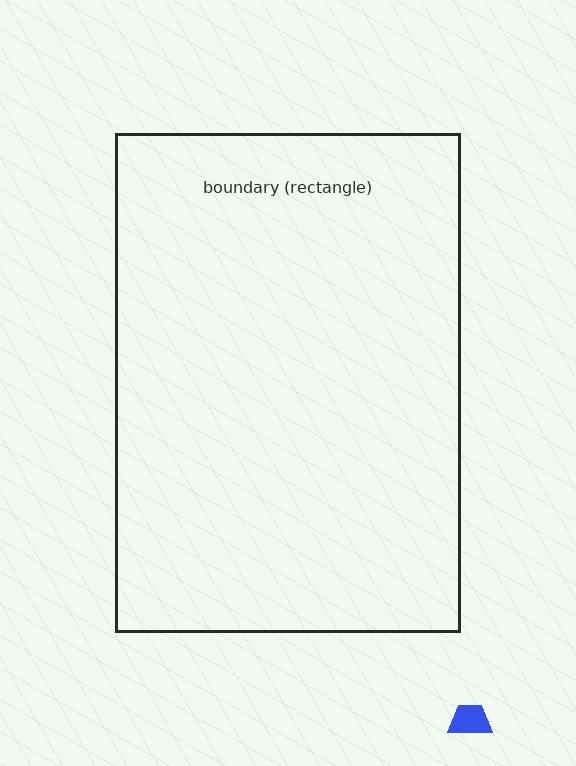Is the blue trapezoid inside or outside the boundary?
Outside.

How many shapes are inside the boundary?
0 inside, 1 outside.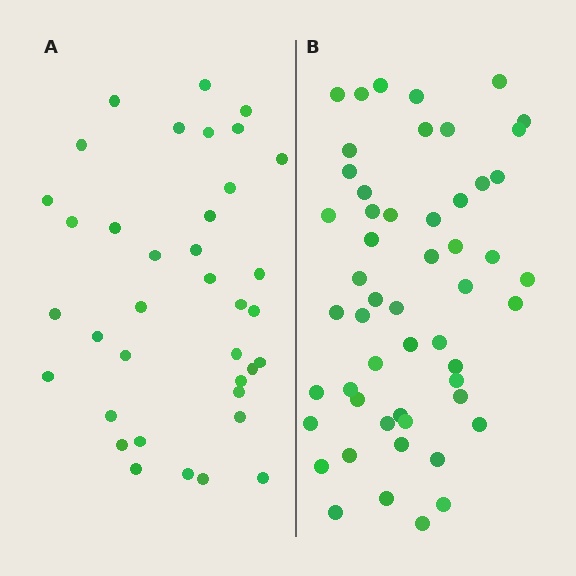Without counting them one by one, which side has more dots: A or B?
Region B (the right region) has more dots.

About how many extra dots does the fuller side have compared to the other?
Region B has approximately 15 more dots than region A.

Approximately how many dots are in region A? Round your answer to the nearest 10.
About 40 dots. (The exact count is 37, which rounds to 40.)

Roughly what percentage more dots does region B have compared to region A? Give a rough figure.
About 45% more.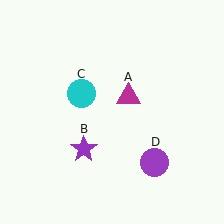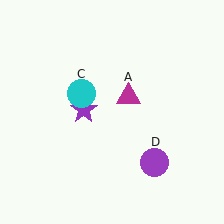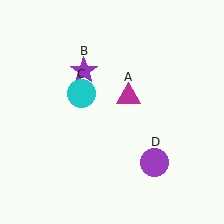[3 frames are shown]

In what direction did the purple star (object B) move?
The purple star (object B) moved up.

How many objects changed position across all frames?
1 object changed position: purple star (object B).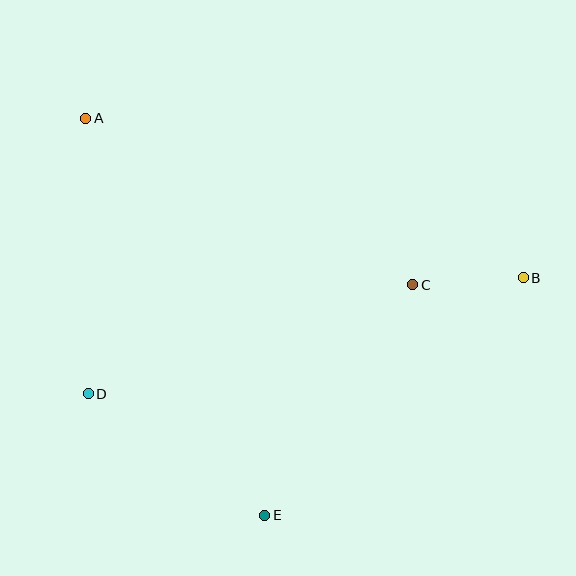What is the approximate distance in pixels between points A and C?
The distance between A and C is approximately 367 pixels.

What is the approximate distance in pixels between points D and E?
The distance between D and E is approximately 214 pixels.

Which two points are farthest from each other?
Points A and B are farthest from each other.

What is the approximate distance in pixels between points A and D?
The distance between A and D is approximately 276 pixels.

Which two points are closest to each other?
Points B and C are closest to each other.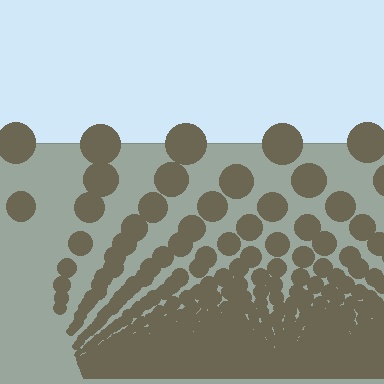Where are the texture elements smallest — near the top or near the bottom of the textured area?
Near the bottom.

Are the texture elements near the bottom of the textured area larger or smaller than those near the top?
Smaller. The gradient is inverted — elements near the bottom are smaller and denser.